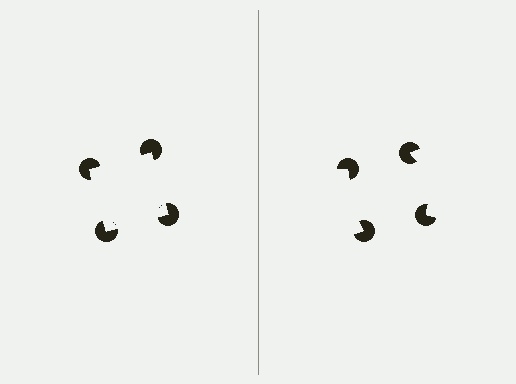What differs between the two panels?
The pac-man discs are positioned identically on both sides; only the wedge orientations differ. On the left they align to a square; on the right they are misaligned.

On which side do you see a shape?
An illusory square appears on the left side. On the right side the wedge cuts are rotated, so no coherent shape forms.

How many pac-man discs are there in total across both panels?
8 — 4 on each side.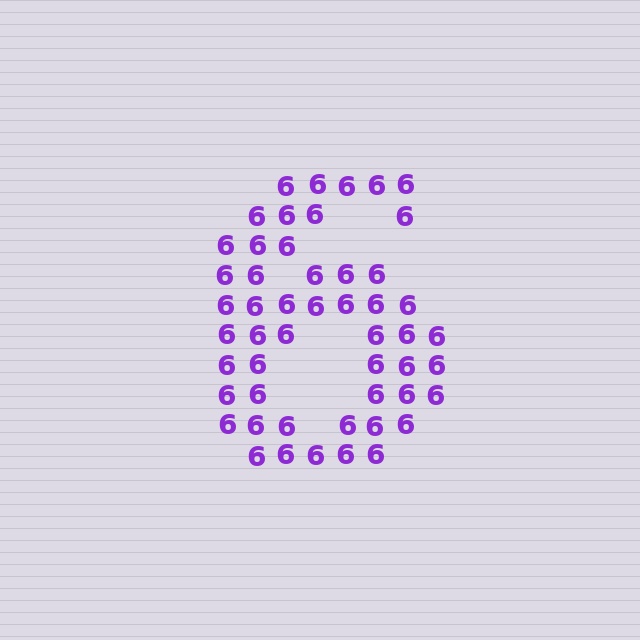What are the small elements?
The small elements are digit 6's.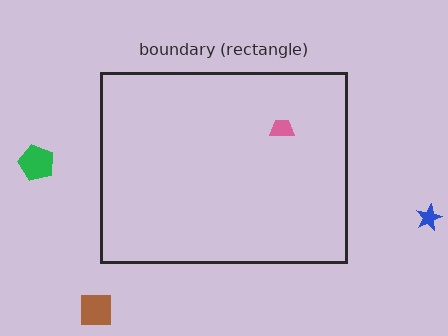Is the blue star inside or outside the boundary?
Outside.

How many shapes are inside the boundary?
1 inside, 3 outside.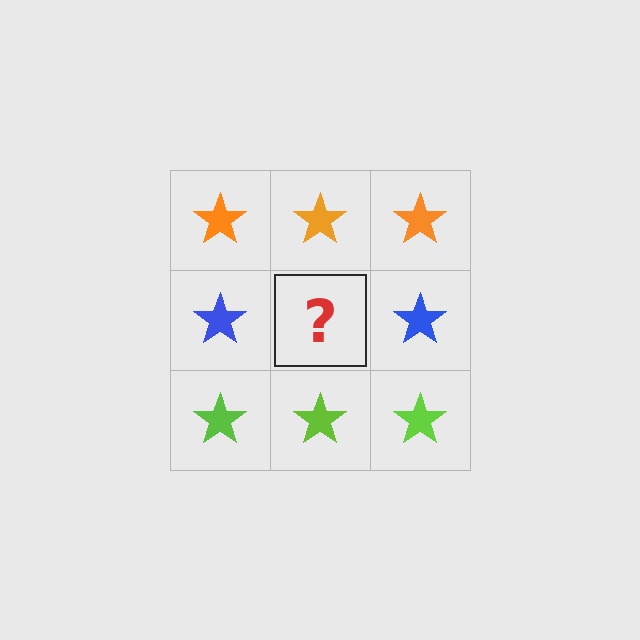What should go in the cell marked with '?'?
The missing cell should contain a blue star.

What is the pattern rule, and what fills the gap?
The rule is that each row has a consistent color. The gap should be filled with a blue star.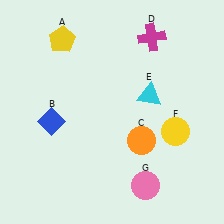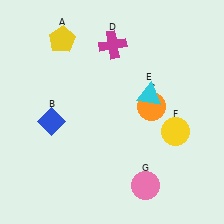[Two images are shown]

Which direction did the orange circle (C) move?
The orange circle (C) moved up.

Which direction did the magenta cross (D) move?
The magenta cross (D) moved left.